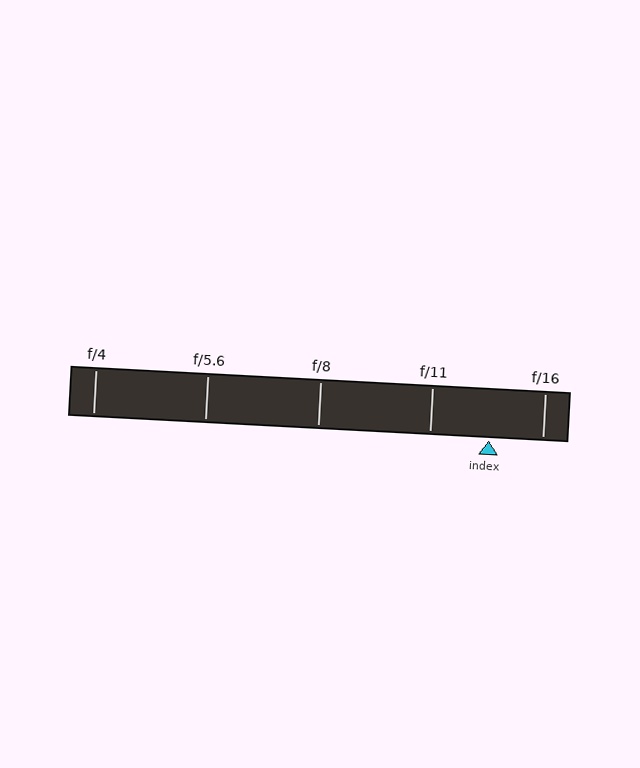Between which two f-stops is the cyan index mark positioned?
The index mark is between f/11 and f/16.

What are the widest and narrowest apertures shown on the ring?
The widest aperture shown is f/4 and the narrowest is f/16.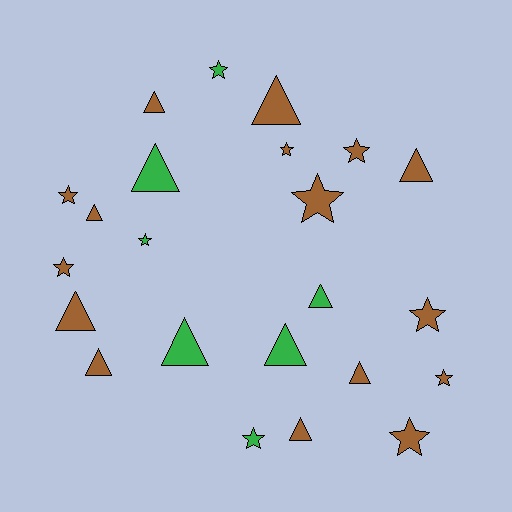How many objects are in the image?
There are 23 objects.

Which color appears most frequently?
Brown, with 16 objects.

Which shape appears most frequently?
Triangle, with 12 objects.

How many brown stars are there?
There are 8 brown stars.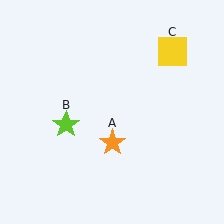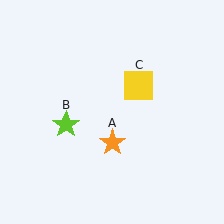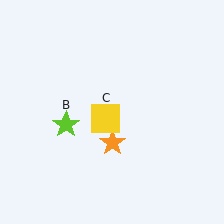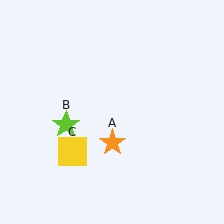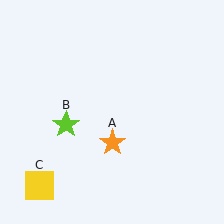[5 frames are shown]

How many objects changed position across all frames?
1 object changed position: yellow square (object C).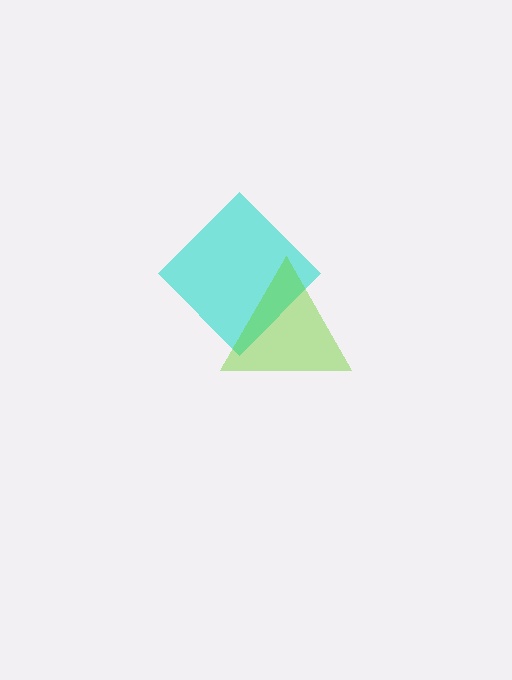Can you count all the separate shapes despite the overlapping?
Yes, there are 2 separate shapes.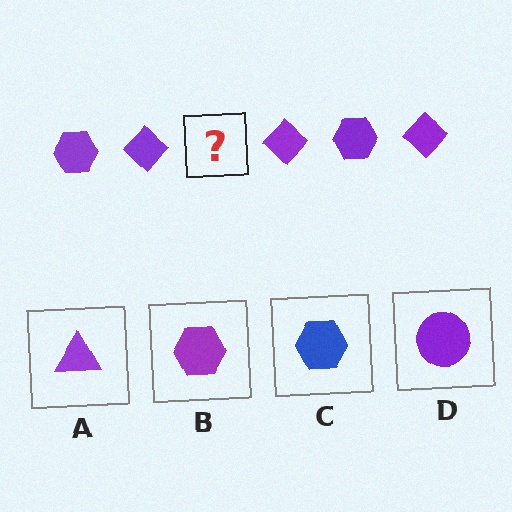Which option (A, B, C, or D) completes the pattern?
B.